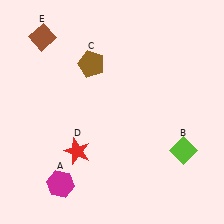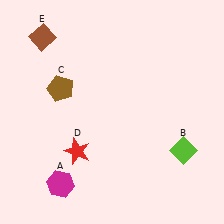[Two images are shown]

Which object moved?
The brown pentagon (C) moved left.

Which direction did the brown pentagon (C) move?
The brown pentagon (C) moved left.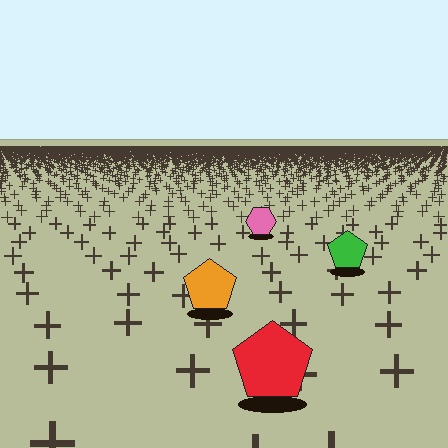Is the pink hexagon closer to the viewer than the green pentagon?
No. The green pentagon is closer — you can tell from the texture gradient: the ground texture is coarser near it.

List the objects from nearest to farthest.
From nearest to farthest: the red pentagon, the orange pentagon, the green pentagon, the pink hexagon.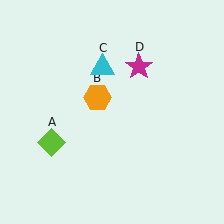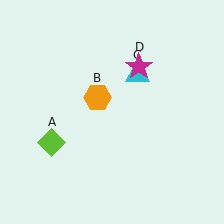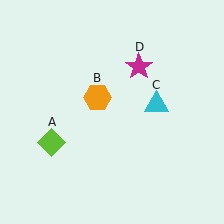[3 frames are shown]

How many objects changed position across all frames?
1 object changed position: cyan triangle (object C).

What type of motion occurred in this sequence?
The cyan triangle (object C) rotated clockwise around the center of the scene.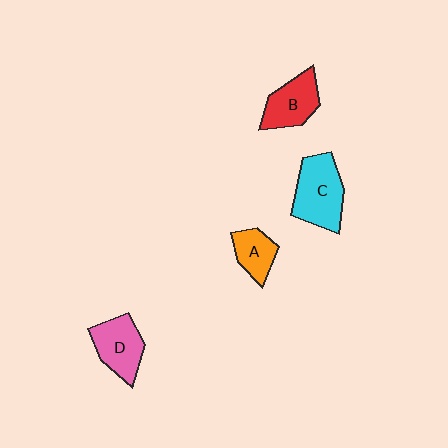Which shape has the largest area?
Shape C (cyan).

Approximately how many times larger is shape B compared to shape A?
Approximately 1.4 times.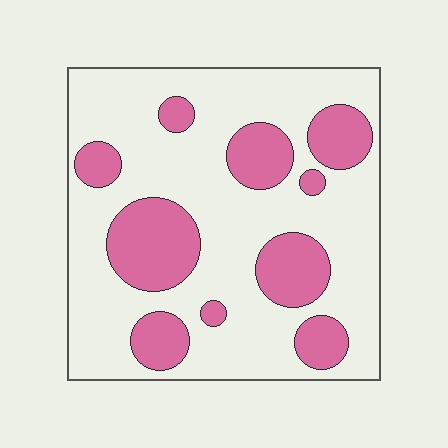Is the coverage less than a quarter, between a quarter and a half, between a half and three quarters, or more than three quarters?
Between a quarter and a half.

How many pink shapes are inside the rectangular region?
10.